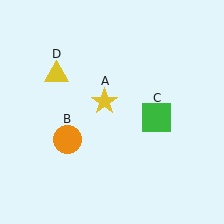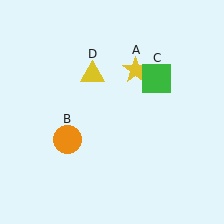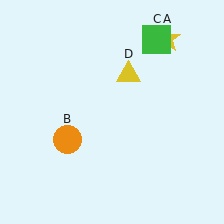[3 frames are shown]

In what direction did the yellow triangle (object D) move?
The yellow triangle (object D) moved right.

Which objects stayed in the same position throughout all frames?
Orange circle (object B) remained stationary.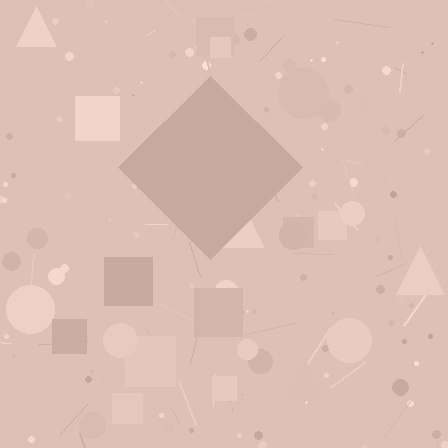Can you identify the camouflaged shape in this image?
The camouflaged shape is a diamond.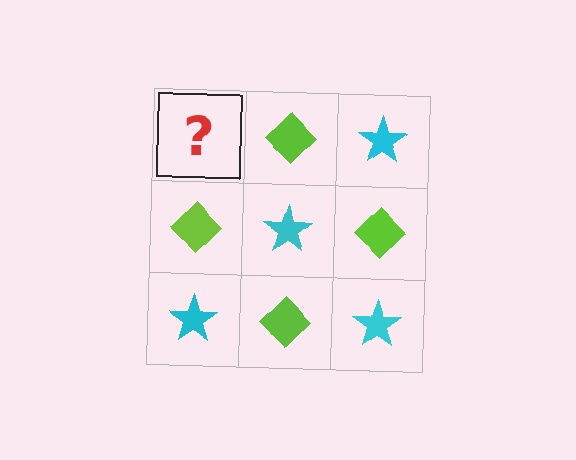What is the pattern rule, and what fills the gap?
The rule is that it alternates cyan star and lime diamond in a checkerboard pattern. The gap should be filled with a cyan star.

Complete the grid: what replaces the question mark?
The question mark should be replaced with a cyan star.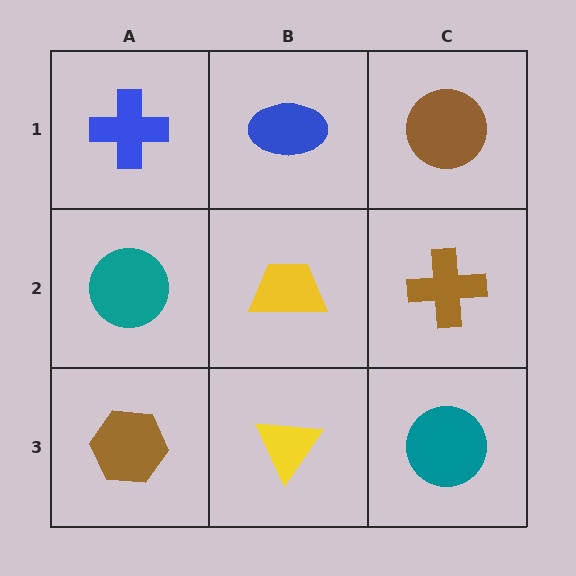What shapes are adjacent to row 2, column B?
A blue ellipse (row 1, column B), a yellow triangle (row 3, column B), a teal circle (row 2, column A), a brown cross (row 2, column C).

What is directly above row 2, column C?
A brown circle.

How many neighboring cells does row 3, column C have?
2.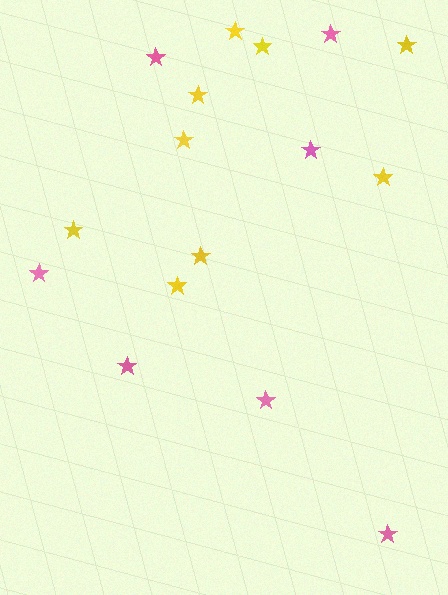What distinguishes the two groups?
There are 2 groups: one group of pink stars (7) and one group of yellow stars (9).